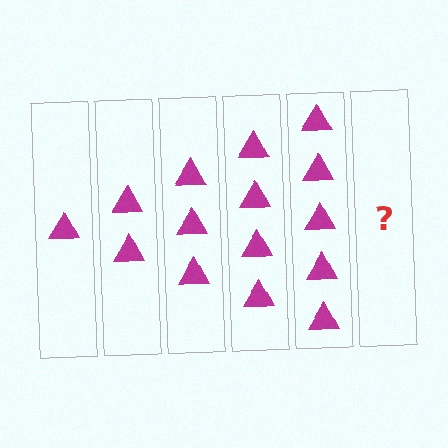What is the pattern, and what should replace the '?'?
The pattern is that each step adds one more triangle. The '?' should be 6 triangles.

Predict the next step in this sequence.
The next step is 6 triangles.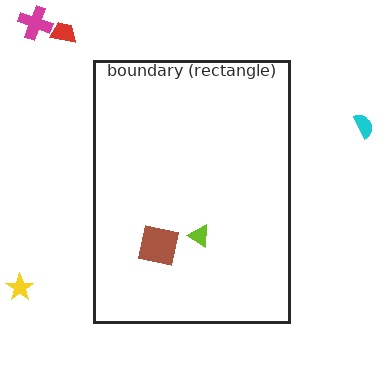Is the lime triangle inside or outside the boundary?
Inside.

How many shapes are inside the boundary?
2 inside, 4 outside.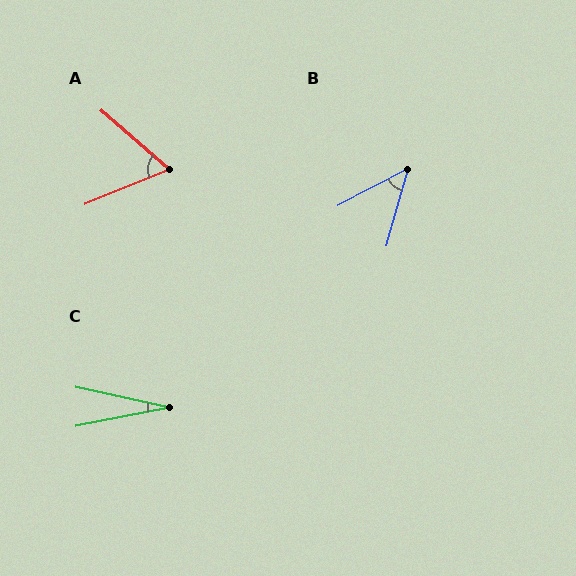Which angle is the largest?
A, at approximately 63 degrees.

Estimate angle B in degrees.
Approximately 47 degrees.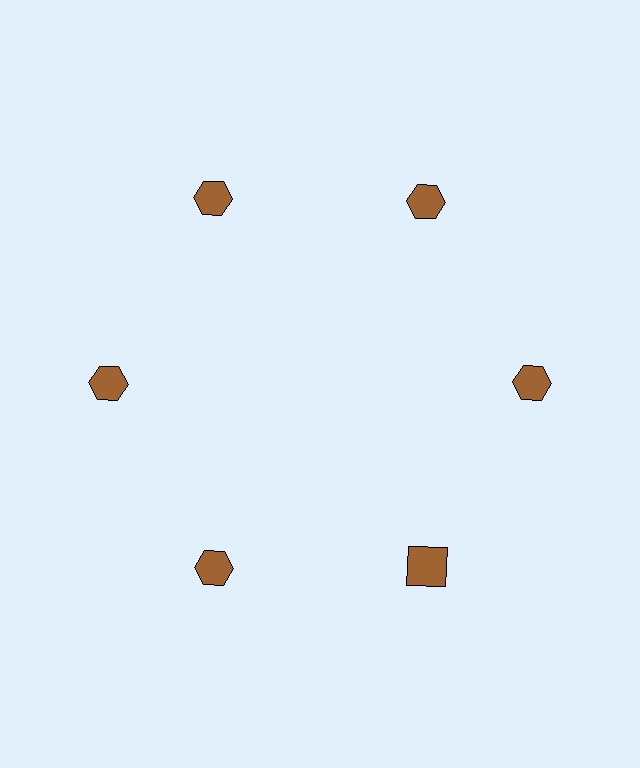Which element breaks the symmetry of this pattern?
The brown square at roughly the 5 o'clock position breaks the symmetry. All other shapes are brown hexagons.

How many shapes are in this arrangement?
There are 6 shapes arranged in a ring pattern.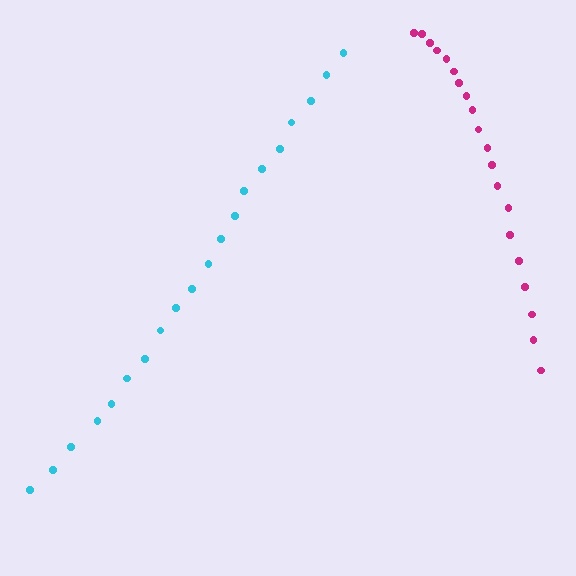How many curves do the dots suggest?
There are 2 distinct paths.